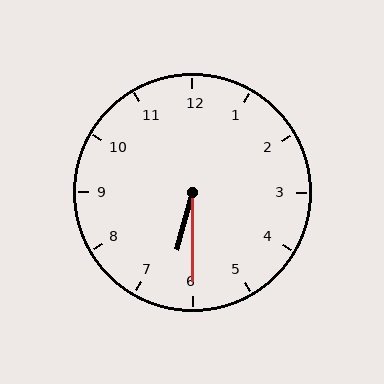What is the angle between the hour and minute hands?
Approximately 15 degrees.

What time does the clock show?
6:30.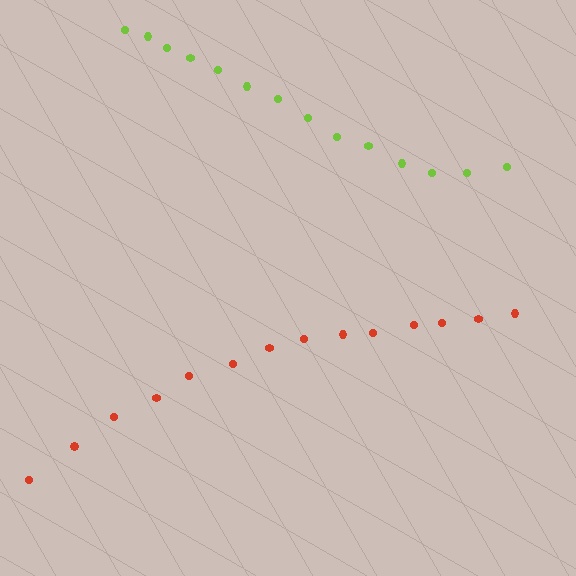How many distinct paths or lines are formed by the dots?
There are 2 distinct paths.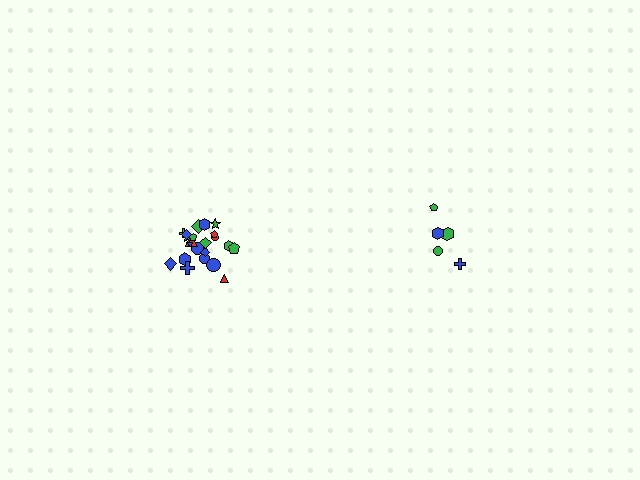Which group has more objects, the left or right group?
The left group.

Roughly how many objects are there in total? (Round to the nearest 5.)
Roughly 25 objects in total.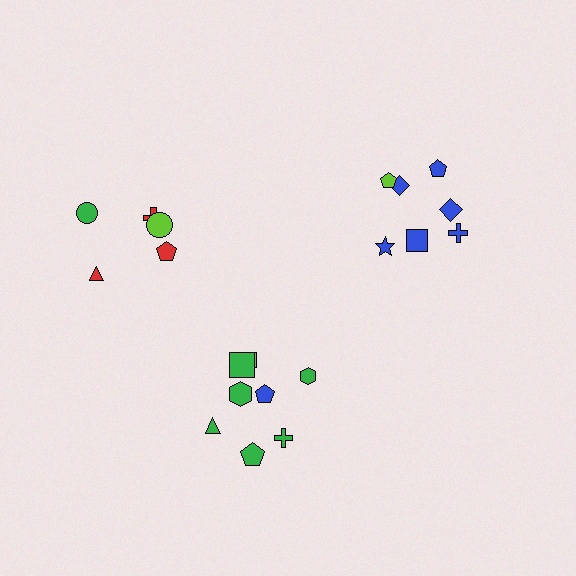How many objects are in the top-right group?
There are 7 objects.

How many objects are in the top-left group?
There are 5 objects.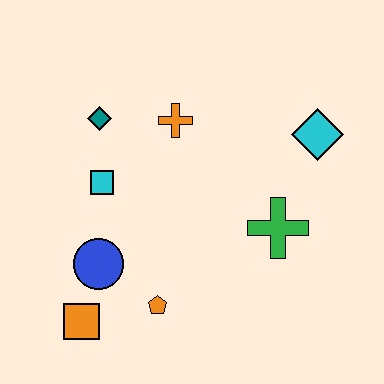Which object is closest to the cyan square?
The teal diamond is closest to the cyan square.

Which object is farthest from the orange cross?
The orange square is farthest from the orange cross.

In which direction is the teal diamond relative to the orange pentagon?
The teal diamond is above the orange pentagon.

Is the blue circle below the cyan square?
Yes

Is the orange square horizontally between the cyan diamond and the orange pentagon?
No